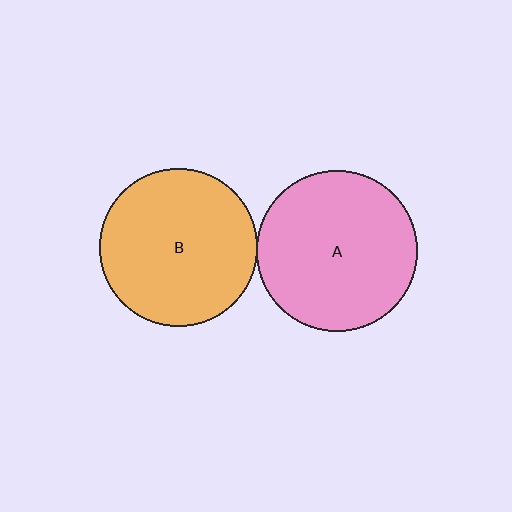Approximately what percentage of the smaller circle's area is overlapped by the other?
Approximately 5%.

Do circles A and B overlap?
Yes.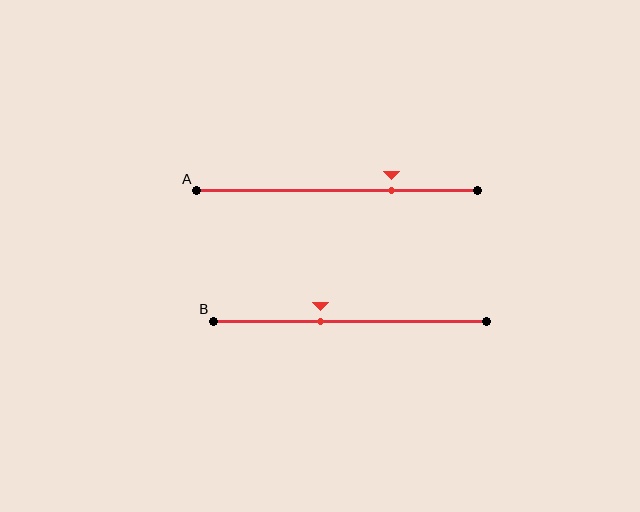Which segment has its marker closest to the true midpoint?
Segment B has its marker closest to the true midpoint.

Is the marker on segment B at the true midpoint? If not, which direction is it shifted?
No, the marker on segment B is shifted to the left by about 11% of the segment length.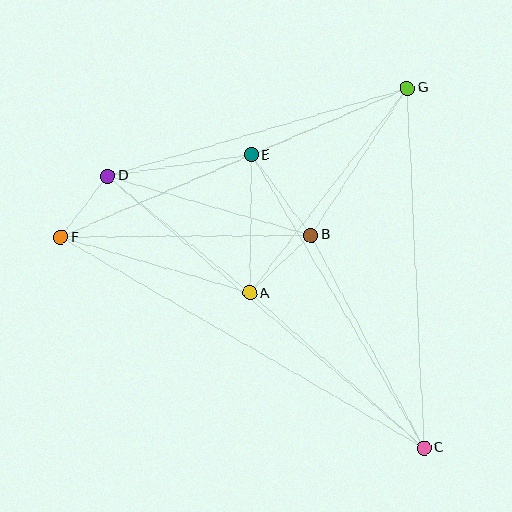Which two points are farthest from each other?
Points C and F are farthest from each other.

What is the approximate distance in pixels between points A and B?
The distance between A and B is approximately 85 pixels.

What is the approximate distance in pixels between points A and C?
The distance between A and C is approximately 233 pixels.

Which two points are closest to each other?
Points D and F are closest to each other.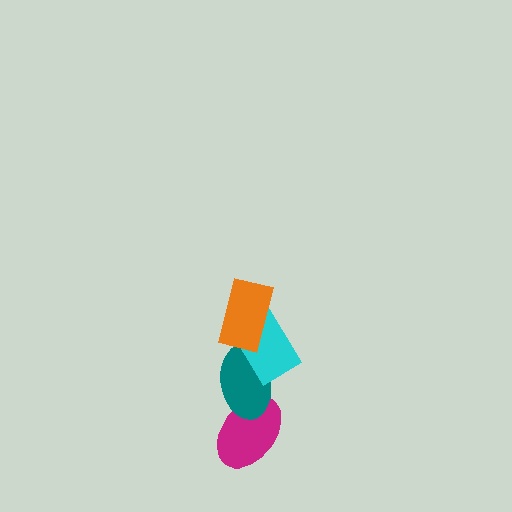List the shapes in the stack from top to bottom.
From top to bottom: the orange rectangle, the cyan rectangle, the teal ellipse, the magenta ellipse.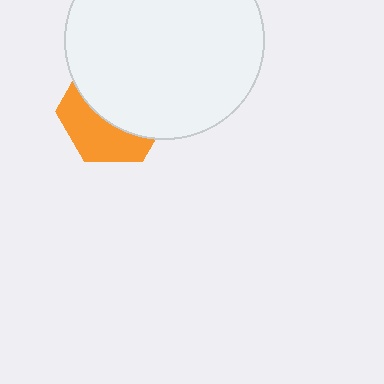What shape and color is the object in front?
The object in front is a white circle.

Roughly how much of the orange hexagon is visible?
A small part of it is visible (roughly 40%).